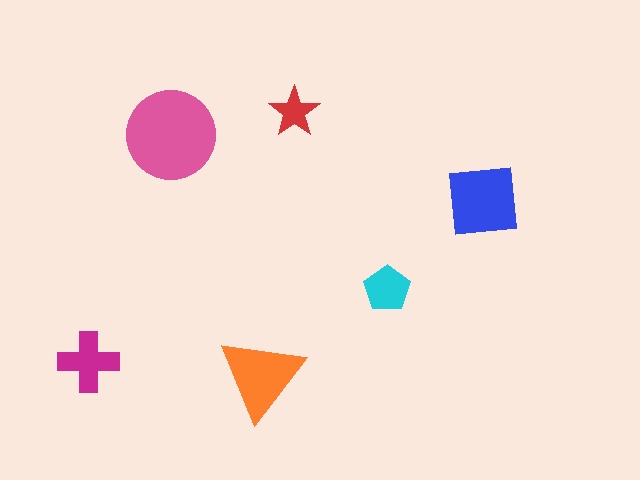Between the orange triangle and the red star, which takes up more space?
The orange triangle.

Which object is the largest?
The pink circle.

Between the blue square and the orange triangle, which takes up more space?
The blue square.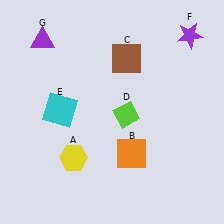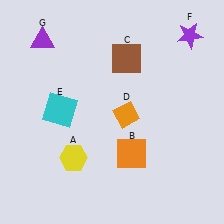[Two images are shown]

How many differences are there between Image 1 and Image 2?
There is 1 difference between the two images.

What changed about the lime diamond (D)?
In Image 1, D is lime. In Image 2, it changed to orange.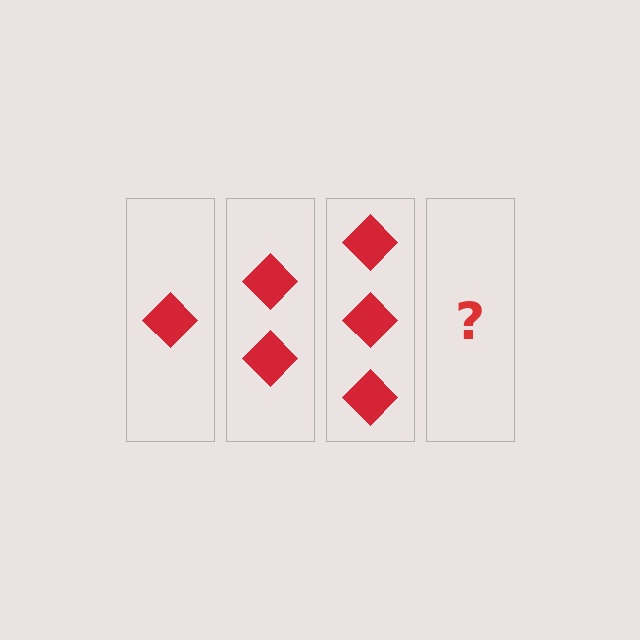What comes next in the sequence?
The next element should be 4 diamonds.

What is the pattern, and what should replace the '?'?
The pattern is that each step adds one more diamond. The '?' should be 4 diamonds.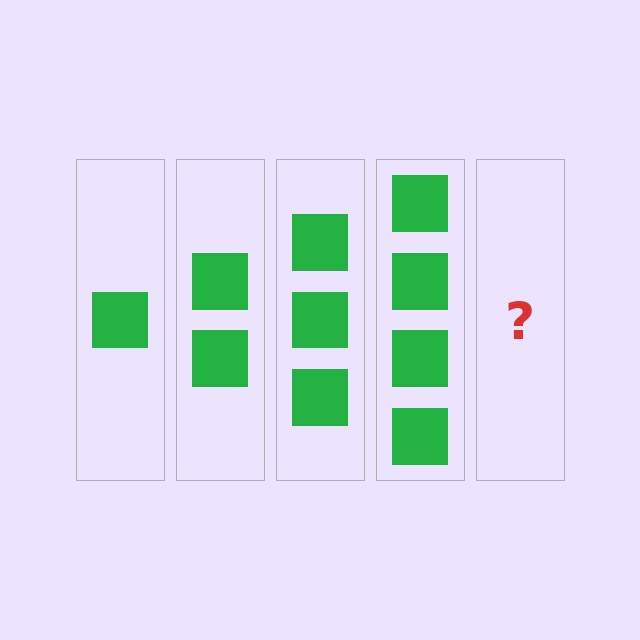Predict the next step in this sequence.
The next step is 5 squares.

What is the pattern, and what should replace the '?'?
The pattern is that each step adds one more square. The '?' should be 5 squares.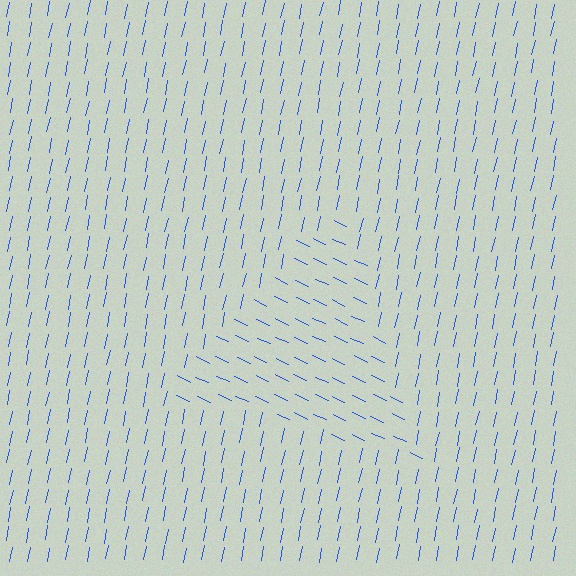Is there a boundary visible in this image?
Yes, there is a texture boundary formed by a change in line orientation.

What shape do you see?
I see a triangle.